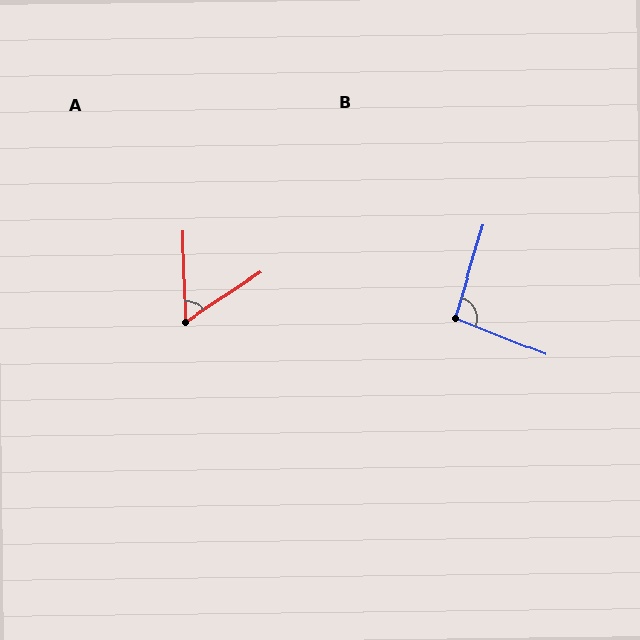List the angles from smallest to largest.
A (58°), B (95°).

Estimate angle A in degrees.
Approximately 58 degrees.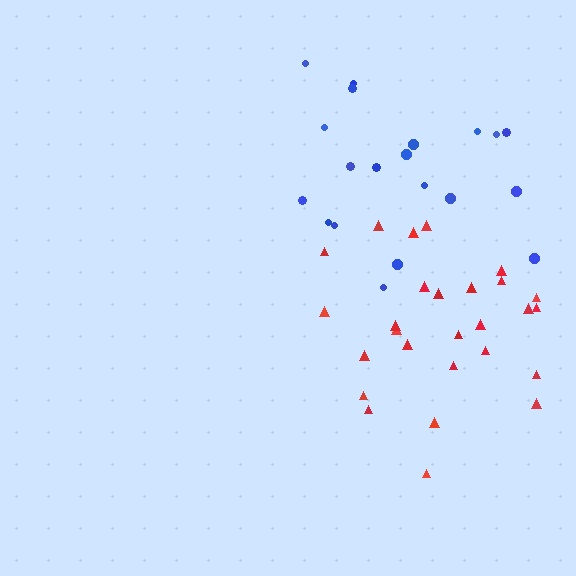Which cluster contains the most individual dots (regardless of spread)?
Red (27).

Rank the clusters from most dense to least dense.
red, blue.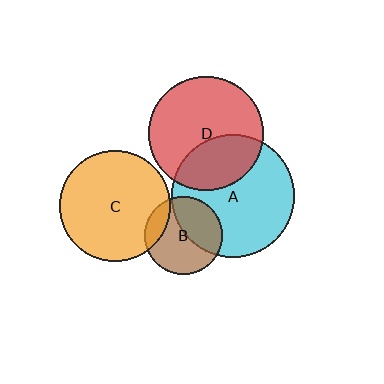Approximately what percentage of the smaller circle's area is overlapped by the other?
Approximately 35%.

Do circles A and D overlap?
Yes.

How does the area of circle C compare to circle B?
Approximately 2.0 times.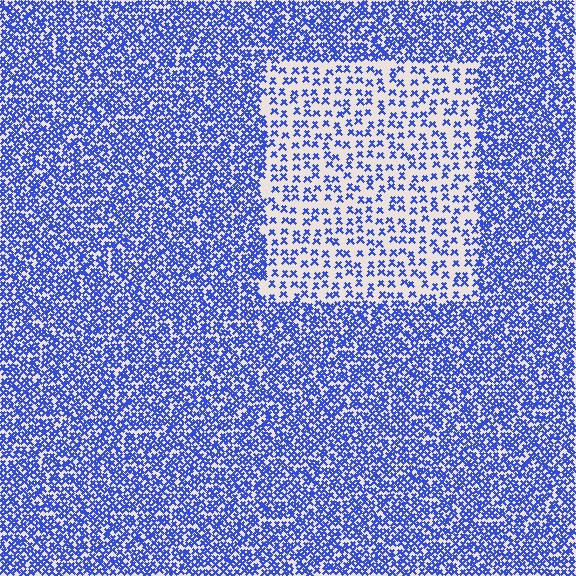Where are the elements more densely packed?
The elements are more densely packed outside the rectangle boundary.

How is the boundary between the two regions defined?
The boundary is defined by a change in element density (approximately 2.5x ratio). All elements are the same color, size, and shape.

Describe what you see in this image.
The image contains small blue elements arranged at two different densities. A rectangle-shaped region is visible where the elements are less densely packed than the surrounding area.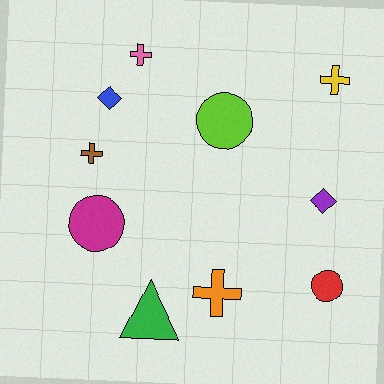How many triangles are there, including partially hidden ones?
There is 1 triangle.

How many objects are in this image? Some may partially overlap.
There are 10 objects.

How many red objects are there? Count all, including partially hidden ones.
There is 1 red object.